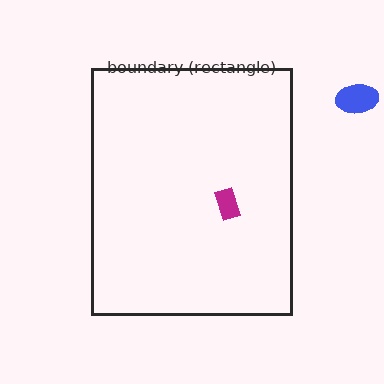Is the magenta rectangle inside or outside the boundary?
Inside.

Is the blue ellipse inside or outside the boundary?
Outside.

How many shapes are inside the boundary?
1 inside, 1 outside.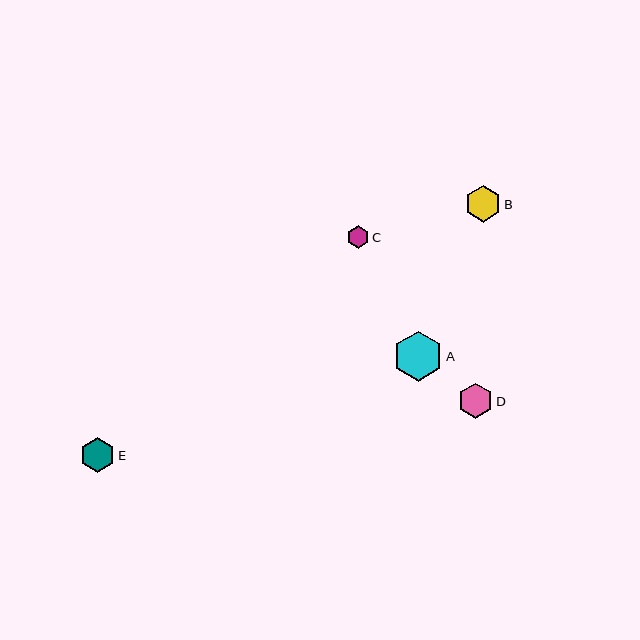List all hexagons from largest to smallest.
From largest to smallest: A, B, E, D, C.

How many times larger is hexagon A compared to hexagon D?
Hexagon A is approximately 1.4 times the size of hexagon D.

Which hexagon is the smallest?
Hexagon C is the smallest with a size of approximately 23 pixels.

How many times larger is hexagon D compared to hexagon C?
Hexagon D is approximately 1.5 times the size of hexagon C.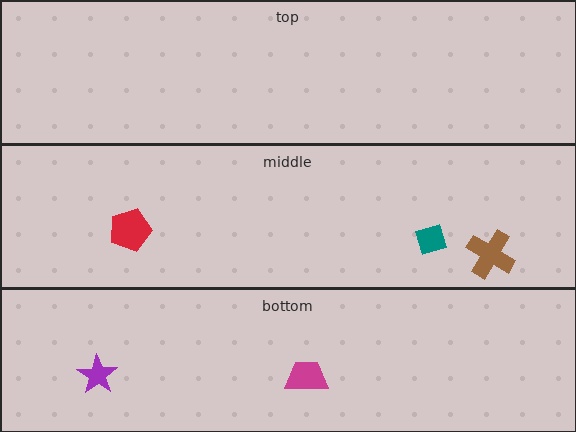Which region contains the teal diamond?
The middle region.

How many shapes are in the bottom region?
2.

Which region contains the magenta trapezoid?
The bottom region.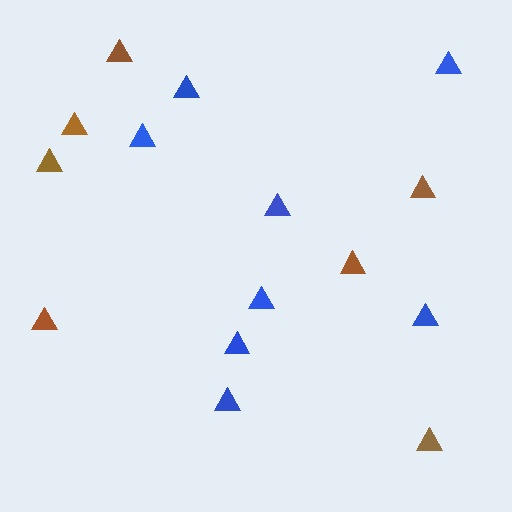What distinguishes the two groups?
There are 2 groups: one group of blue triangles (8) and one group of brown triangles (7).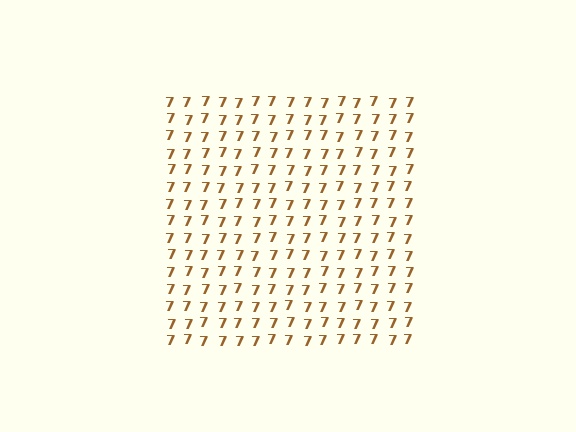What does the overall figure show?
The overall figure shows a square.